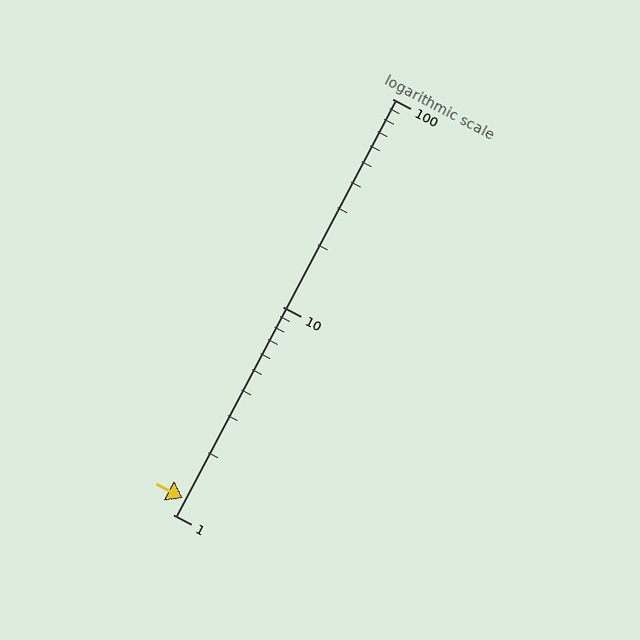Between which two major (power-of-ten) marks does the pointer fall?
The pointer is between 1 and 10.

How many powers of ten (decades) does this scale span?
The scale spans 2 decades, from 1 to 100.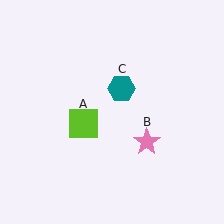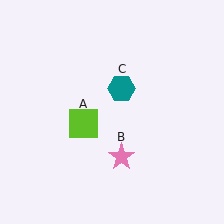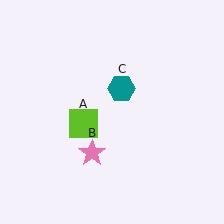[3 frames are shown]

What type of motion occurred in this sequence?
The pink star (object B) rotated clockwise around the center of the scene.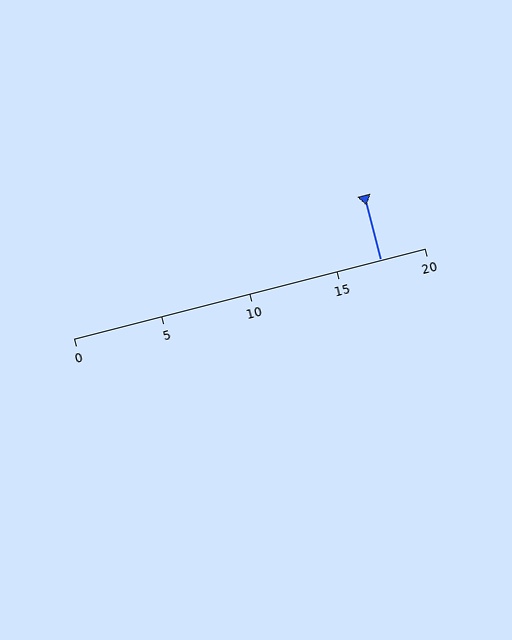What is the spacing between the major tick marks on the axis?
The major ticks are spaced 5 apart.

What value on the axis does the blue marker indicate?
The marker indicates approximately 17.5.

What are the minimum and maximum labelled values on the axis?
The axis runs from 0 to 20.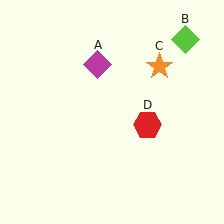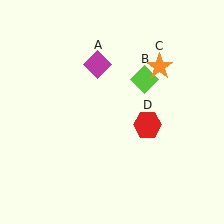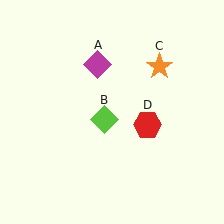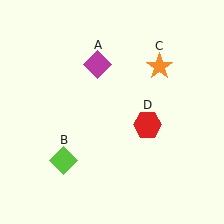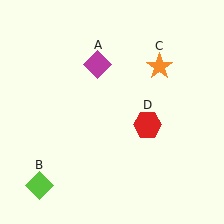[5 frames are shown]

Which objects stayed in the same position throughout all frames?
Magenta diamond (object A) and orange star (object C) and red hexagon (object D) remained stationary.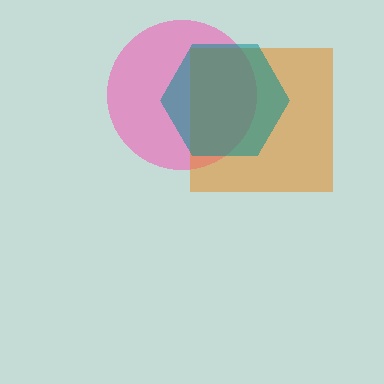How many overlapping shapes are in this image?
There are 3 overlapping shapes in the image.